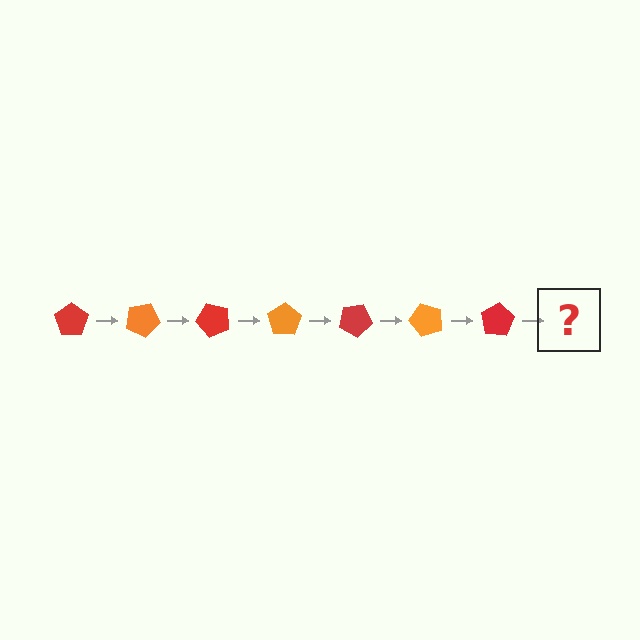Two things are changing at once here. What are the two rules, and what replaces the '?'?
The two rules are that it rotates 25 degrees each step and the color cycles through red and orange. The '?' should be an orange pentagon, rotated 175 degrees from the start.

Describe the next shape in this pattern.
It should be an orange pentagon, rotated 175 degrees from the start.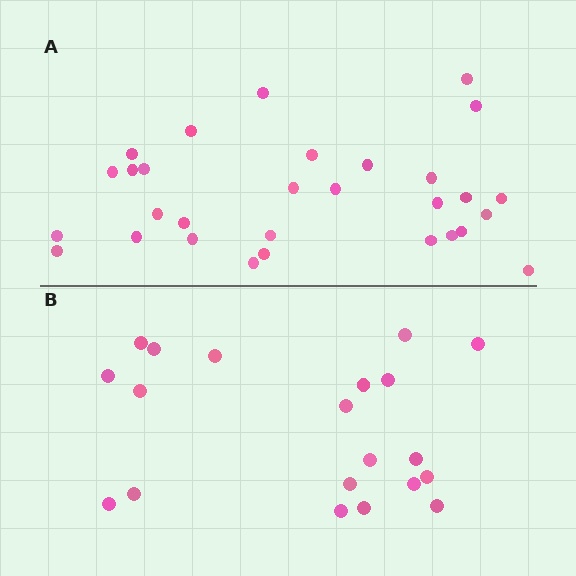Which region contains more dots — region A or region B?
Region A (the top region) has more dots.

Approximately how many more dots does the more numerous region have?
Region A has roughly 10 or so more dots than region B.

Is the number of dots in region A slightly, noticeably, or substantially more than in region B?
Region A has substantially more. The ratio is roughly 1.5 to 1.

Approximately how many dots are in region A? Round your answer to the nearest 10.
About 30 dots.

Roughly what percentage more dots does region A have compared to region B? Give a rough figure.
About 50% more.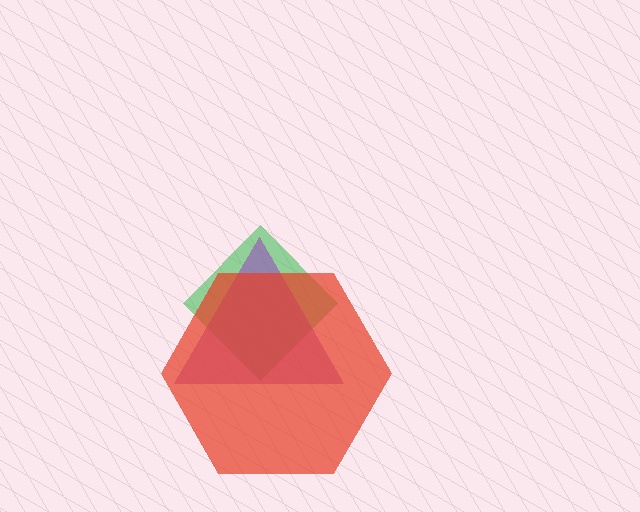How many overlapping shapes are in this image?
There are 3 overlapping shapes in the image.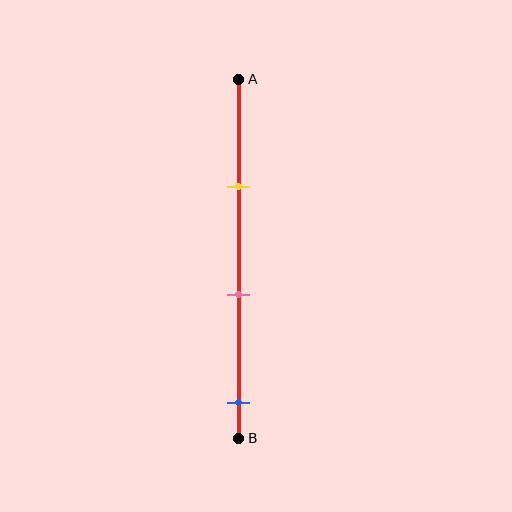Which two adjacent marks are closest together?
The yellow and pink marks are the closest adjacent pair.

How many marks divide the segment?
There are 3 marks dividing the segment.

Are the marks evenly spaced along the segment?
Yes, the marks are approximately evenly spaced.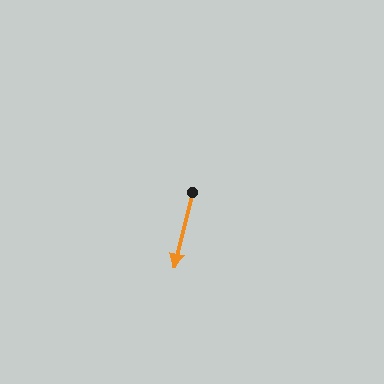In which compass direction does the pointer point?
South.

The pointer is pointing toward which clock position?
Roughly 6 o'clock.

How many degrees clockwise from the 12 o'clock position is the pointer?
Approximately 194 degrees.